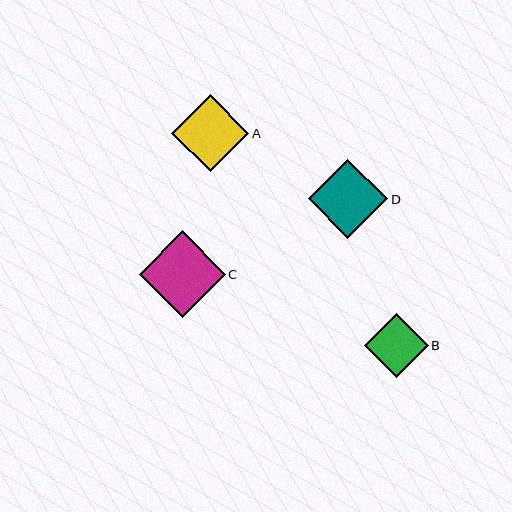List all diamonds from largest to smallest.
From largest to smallest: C, D, A, B.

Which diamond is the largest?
Diamond C is the largest with a size of approximately 86 pixels.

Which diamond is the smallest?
Diamond B is the smallest with a size of approximately 64 pixels.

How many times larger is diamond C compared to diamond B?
Diamond C is approximately 1.3 times the size of diamond B.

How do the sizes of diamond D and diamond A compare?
Diamond D and diamond A are approximately the same size.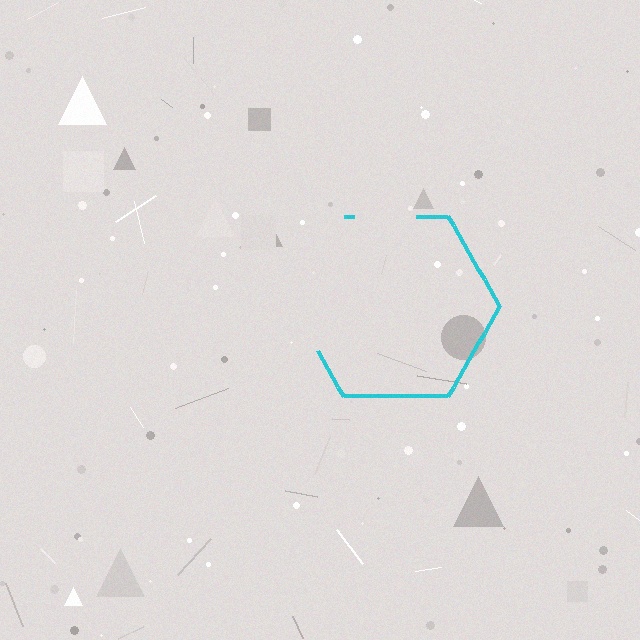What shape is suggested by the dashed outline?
The dashed outline suggests a hexagon.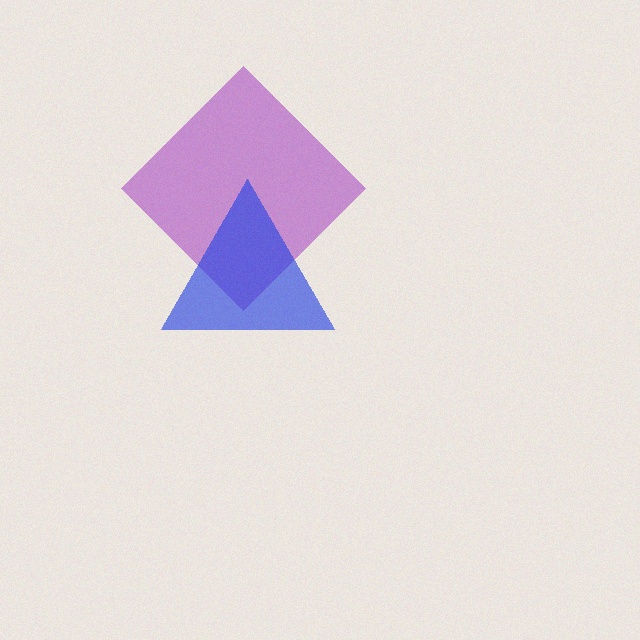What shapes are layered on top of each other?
The layered shapes are: a purple diamond, a blue triangle.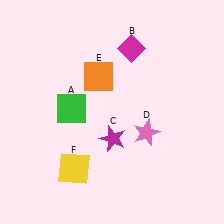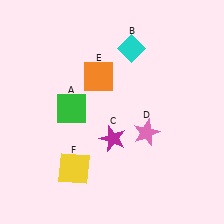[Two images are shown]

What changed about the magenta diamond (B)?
In Image 1, B is magenta. In Image 2, it changed to cyan.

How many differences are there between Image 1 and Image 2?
There is 1 difference between the two images.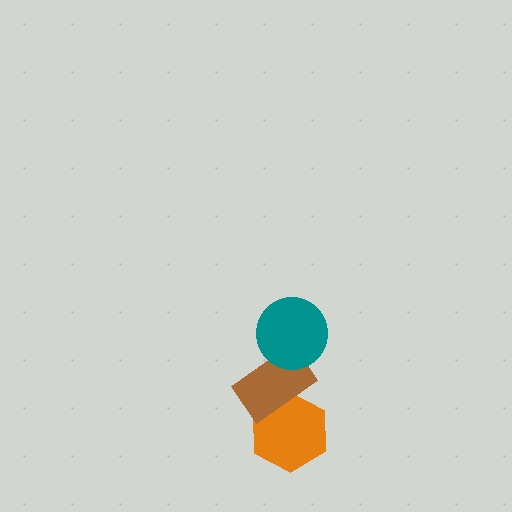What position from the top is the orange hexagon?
The orange hexagon is 3rd from the top.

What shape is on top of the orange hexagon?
The brown rectangle is on top of the orange hexagon.